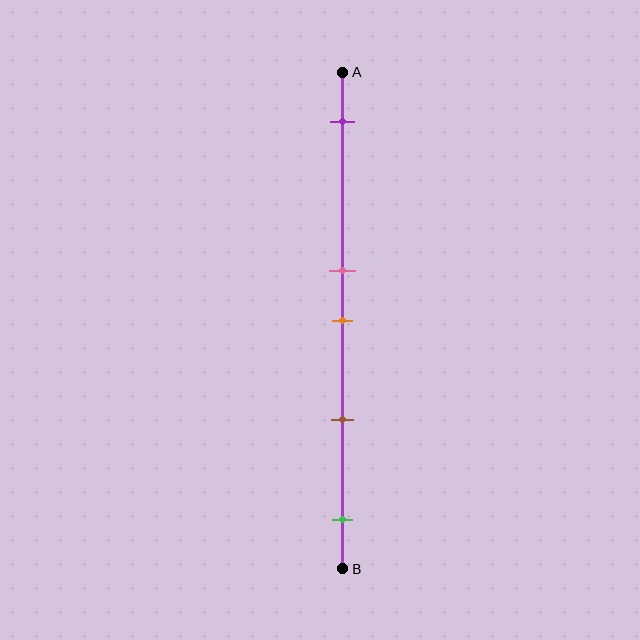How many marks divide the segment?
There are 5 marks dividing the segment.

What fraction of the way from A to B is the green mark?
The green mark is approximately 90% (0.9) of the way from A to B.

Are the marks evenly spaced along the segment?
No, the marks are not evenly spaced.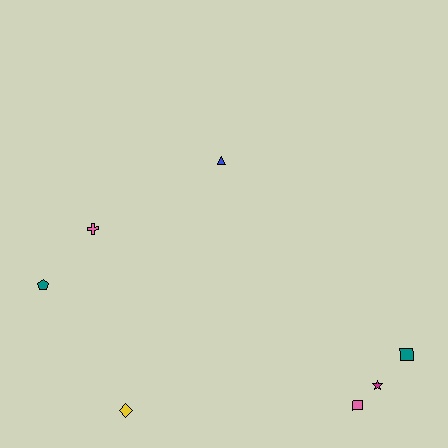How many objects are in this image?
There are 7 objects.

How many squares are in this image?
There are 2 squares.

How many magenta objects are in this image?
There is 1 magenta object.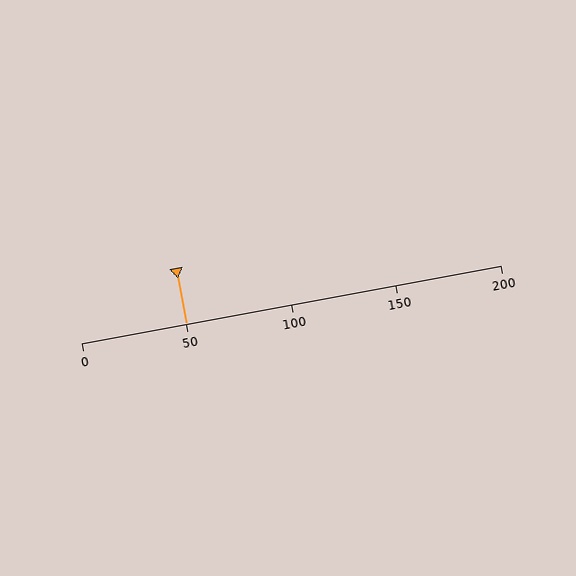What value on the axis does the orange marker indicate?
The marker indicates approximately 50.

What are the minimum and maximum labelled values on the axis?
The axis runs from 0 to 200.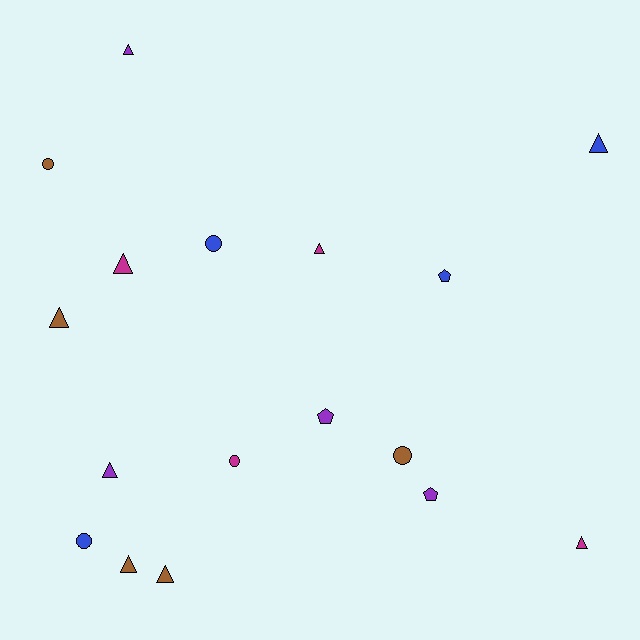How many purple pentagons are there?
There are 2 purple pentagons.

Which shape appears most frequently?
Triangle, with 9 objects.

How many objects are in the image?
There are 17 objects.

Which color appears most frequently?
Brown, with 5 objects.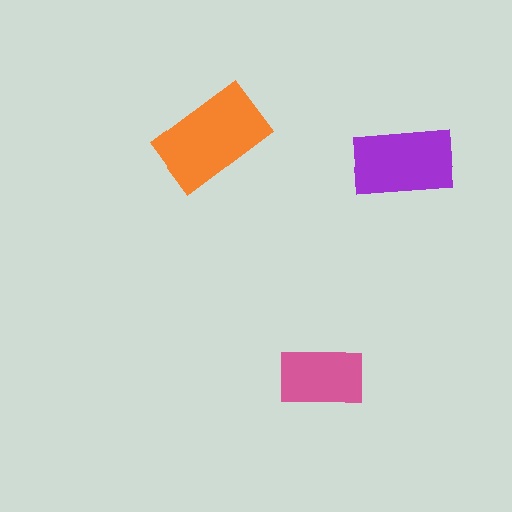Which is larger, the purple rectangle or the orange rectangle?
The orange one.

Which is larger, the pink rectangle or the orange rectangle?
The orange one.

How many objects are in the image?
There are 3 objects in the image.